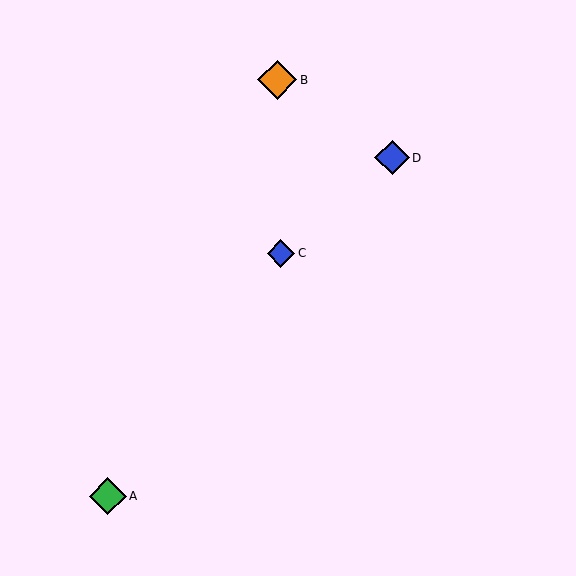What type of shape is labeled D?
Shape D is a blue diamond.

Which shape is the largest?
The orange diamond (labeled B) is the largest.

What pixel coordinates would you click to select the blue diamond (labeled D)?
Click at (392, 158) to select the blue diamond D.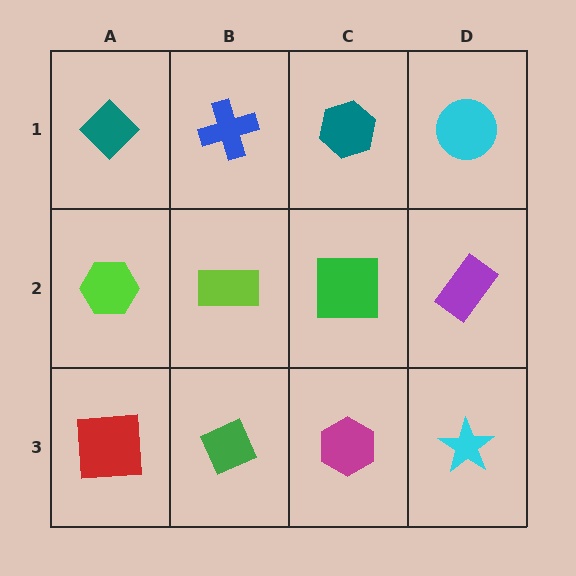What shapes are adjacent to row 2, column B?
A blue cross (row 1, column B), a green diamond (row 3, column B), a lime hexagon (row 2, column A), a green square (row 2, column C).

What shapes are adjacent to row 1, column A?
A lime hexagon (row 2, column A), a blue cross (row 1, column B).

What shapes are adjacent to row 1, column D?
A purple rectangle (row 2, column D), a teal hexagon (row 1, column C).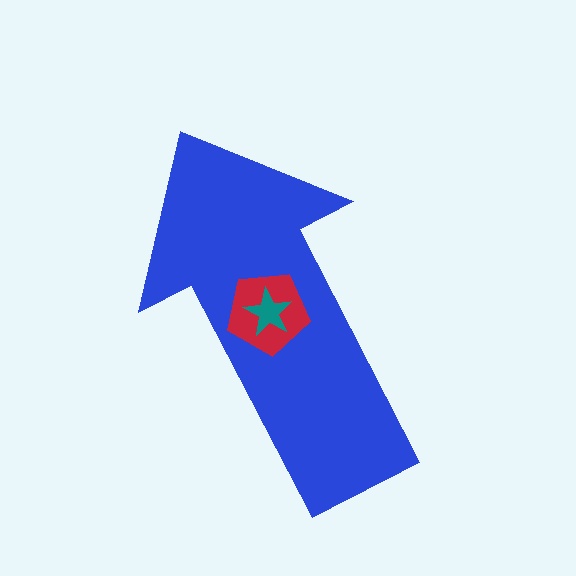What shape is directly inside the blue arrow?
The red pentagon.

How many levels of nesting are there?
3.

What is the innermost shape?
The teal star.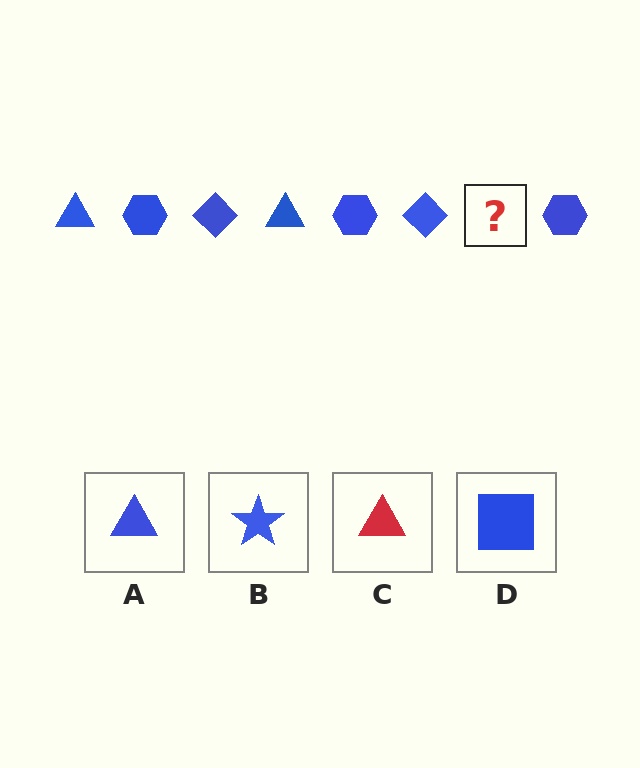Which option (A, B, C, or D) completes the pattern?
A.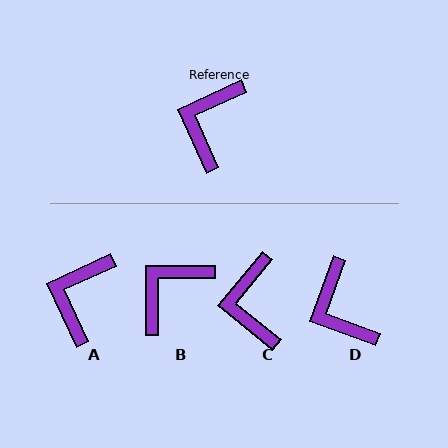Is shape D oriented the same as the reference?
No, it is off by about 46 degrees.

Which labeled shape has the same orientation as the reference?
A.